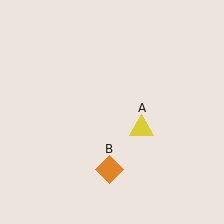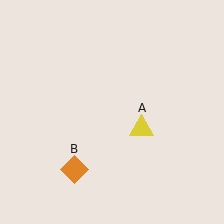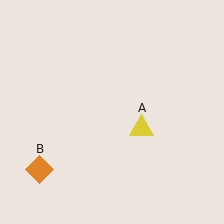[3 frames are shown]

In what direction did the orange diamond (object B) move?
The orange diamond (object B) moved left.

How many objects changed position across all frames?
1 object changed position: orange diamond (object B).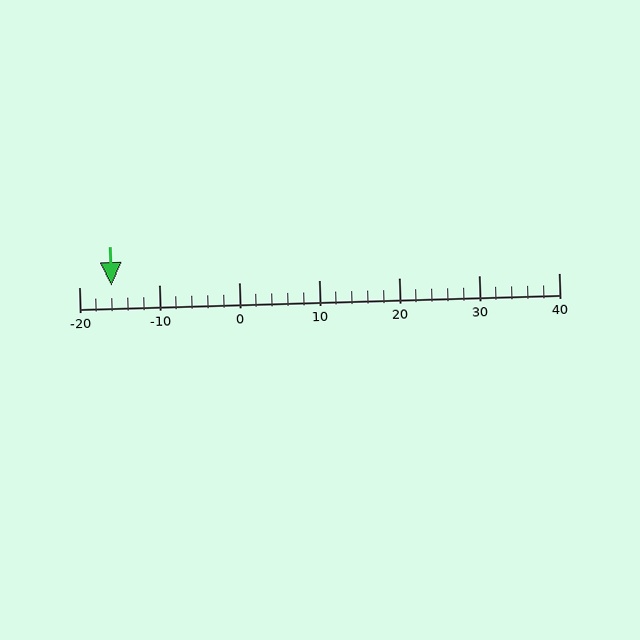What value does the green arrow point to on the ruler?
The green arrow points to approximately -16.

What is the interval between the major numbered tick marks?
The major tick marks are spaced 10 units apart.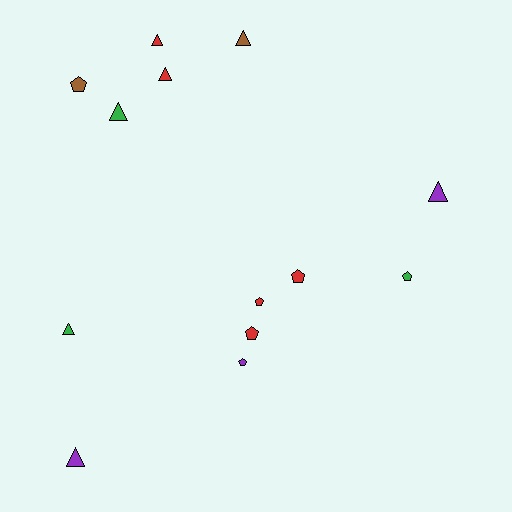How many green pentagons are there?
There is 1 green pentagon.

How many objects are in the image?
There are 13 objects.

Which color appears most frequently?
Red, with 5 objects.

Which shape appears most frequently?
Triangle, with 7 objects.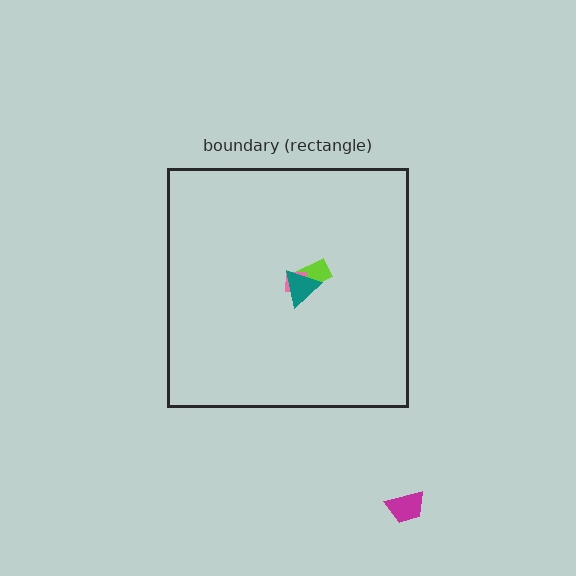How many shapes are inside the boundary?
3 inside, 1 outside.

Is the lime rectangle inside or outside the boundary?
Inside.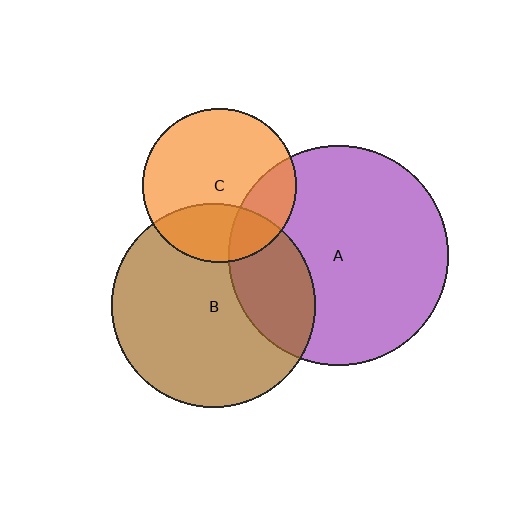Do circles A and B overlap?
Yes.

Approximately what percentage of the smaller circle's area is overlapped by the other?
Approximately 25%.